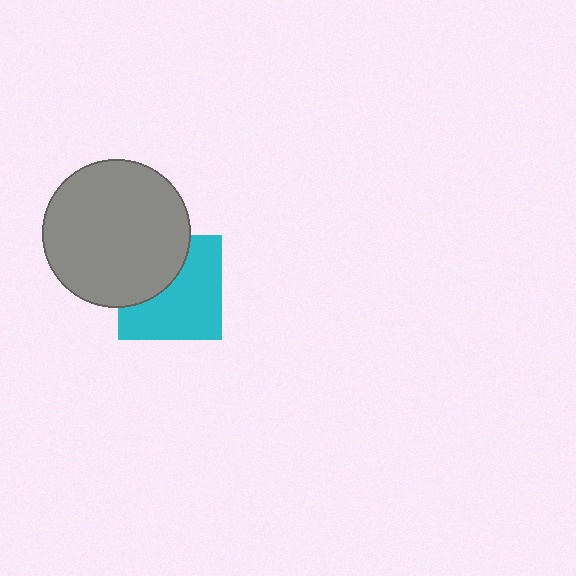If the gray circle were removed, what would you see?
You would see the complete cyan square.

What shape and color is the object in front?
The object in front is a gray circle.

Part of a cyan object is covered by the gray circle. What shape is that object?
It is a square.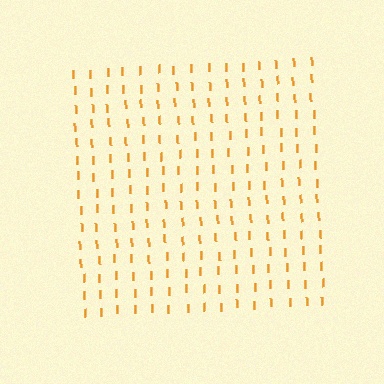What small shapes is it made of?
It is made of small letter I's.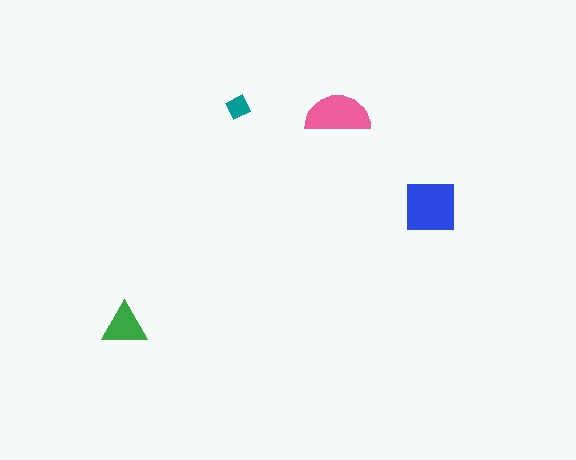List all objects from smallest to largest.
The teal diamond, the green triangle, the pink semicircle, the blue square.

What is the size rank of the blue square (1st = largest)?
1st.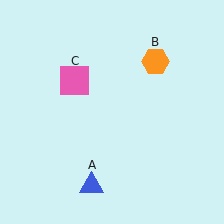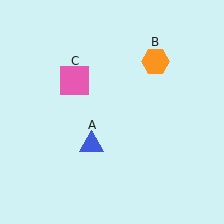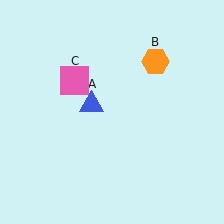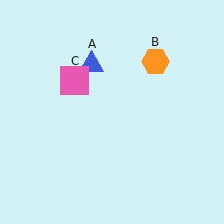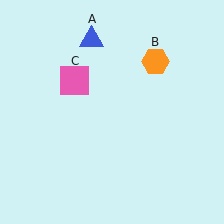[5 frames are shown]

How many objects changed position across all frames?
1 object changed position: blue triangle (object A).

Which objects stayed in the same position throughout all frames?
Orange hexagon (object B) and pink square (object C) remained stationary.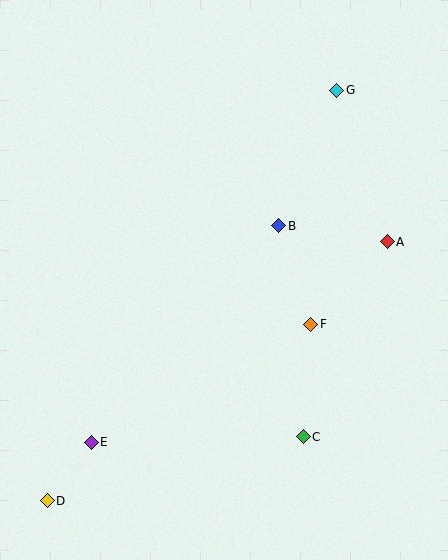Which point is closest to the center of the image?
Point B at (279, 226) is closest to the center.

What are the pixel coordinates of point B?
Point B is at (279, 226).